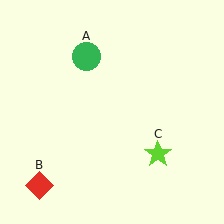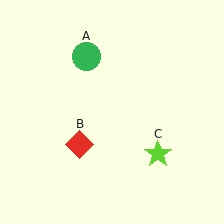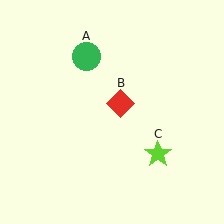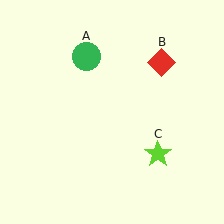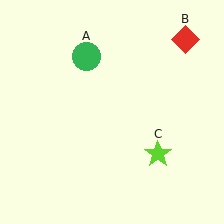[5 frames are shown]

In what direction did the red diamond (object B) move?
The red diamond (object B) moved up and to the right.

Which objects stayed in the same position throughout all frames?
Green circle (object A) and lime star (object C) remained stationary.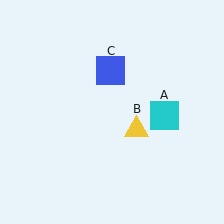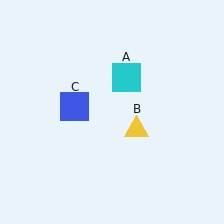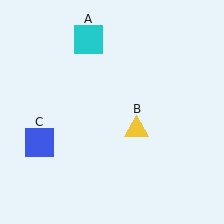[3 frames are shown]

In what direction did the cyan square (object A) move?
The cyan square (object A) moved up and to the left.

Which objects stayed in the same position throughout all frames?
Yellow triangle (object B) remained stationary.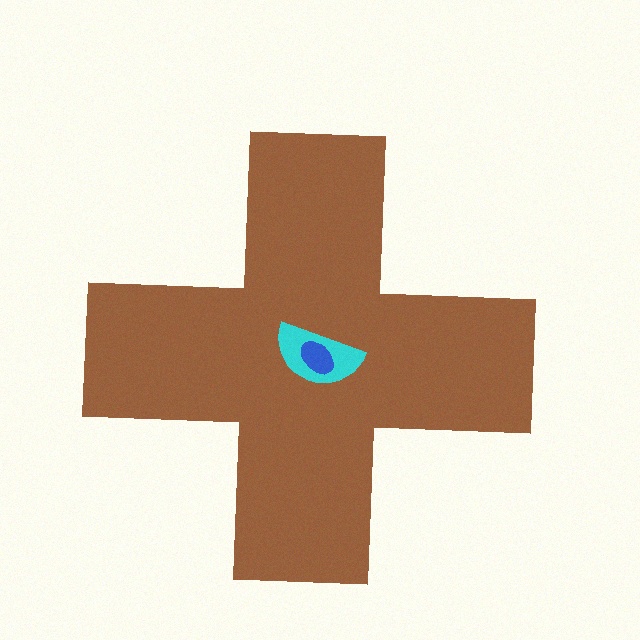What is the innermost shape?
The blue ellipse.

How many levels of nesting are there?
3.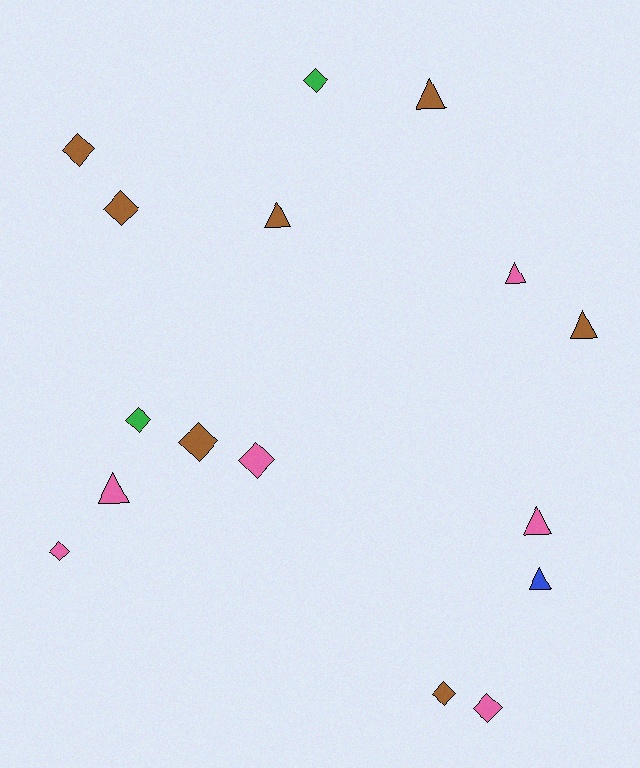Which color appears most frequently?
Brown, with 7 objects.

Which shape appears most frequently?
Diamond, with 9 objects.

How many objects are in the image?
There are 16 objects.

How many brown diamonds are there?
There are 4 brown diamonds.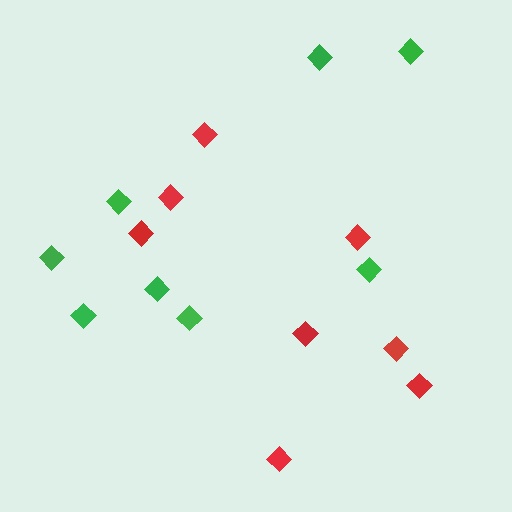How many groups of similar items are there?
There are 2 groups: one group of red diamonds (8) and one group of green diamonds (8).